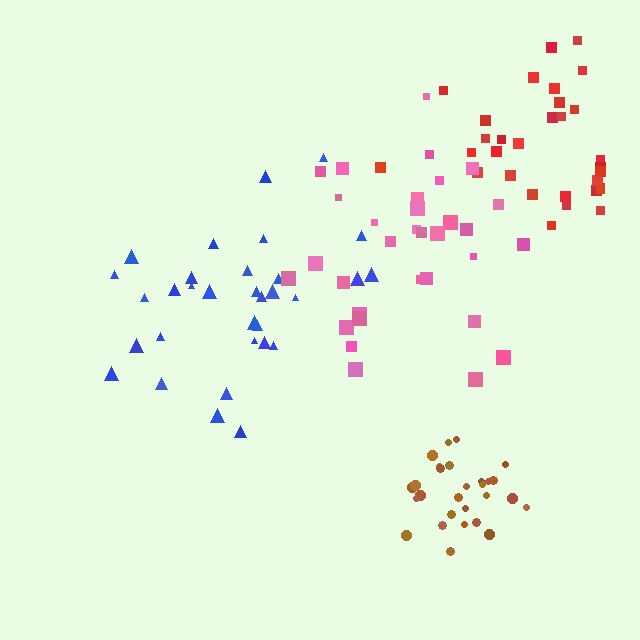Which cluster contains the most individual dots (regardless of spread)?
Red (32).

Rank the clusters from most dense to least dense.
brown, red, pink, blue.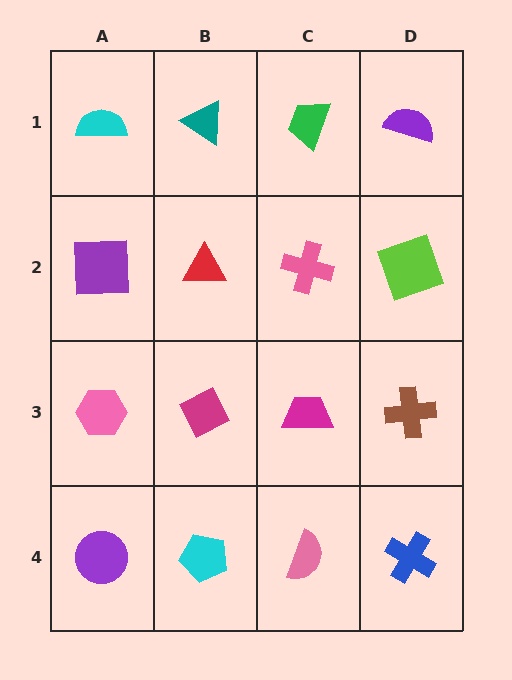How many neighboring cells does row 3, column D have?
3.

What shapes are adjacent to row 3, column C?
A pink cross (row 2, column C), a pink semicircle (row 4, column C), a magenta diamond (row 3, column B), a brown cross (row 3, column D).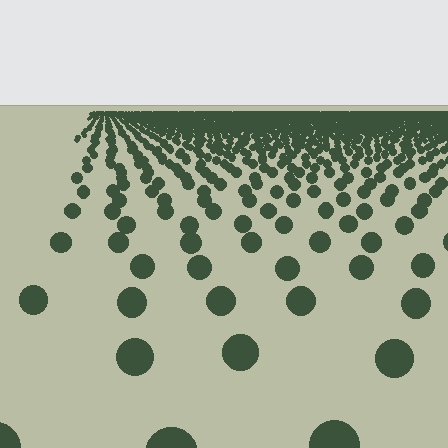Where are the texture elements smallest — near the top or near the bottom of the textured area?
Near the top.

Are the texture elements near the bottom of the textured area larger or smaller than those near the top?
Larger. Near the bottom, elements are closer to the viewer and appear at a bigger on-screen size.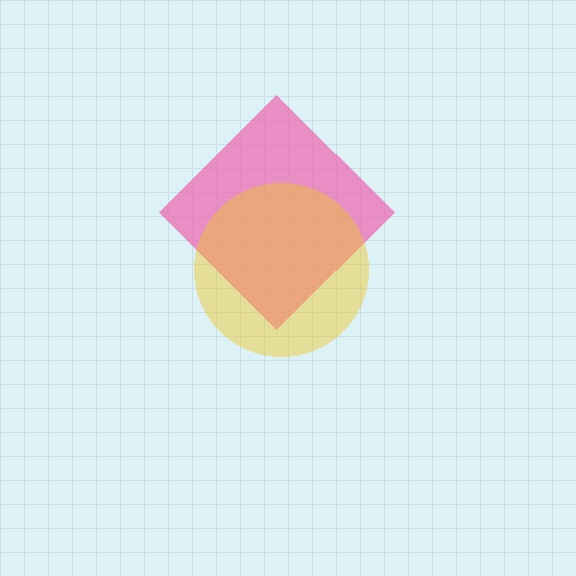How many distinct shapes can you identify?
There are 2 distinct shapes: a pink diamond, a yellow circle.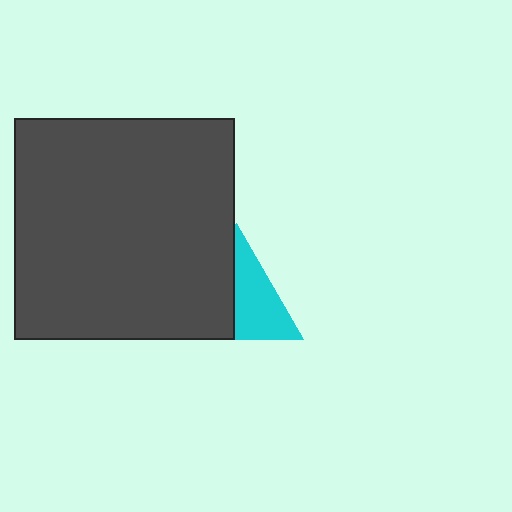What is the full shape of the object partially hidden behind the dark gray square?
The partially hidden object is a cyan triangle.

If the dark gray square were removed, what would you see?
You would see the complete cyan triangle.